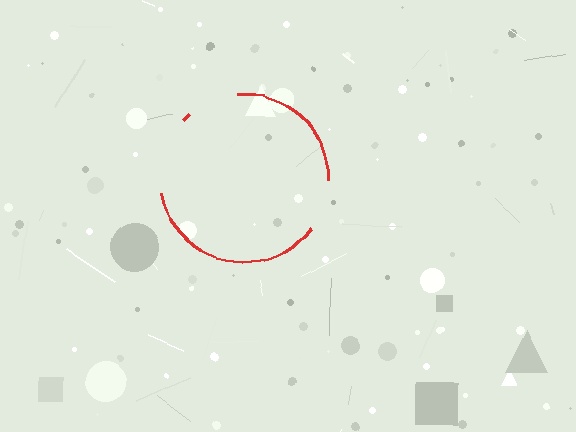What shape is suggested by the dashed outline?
The dashed outline suggests a circle.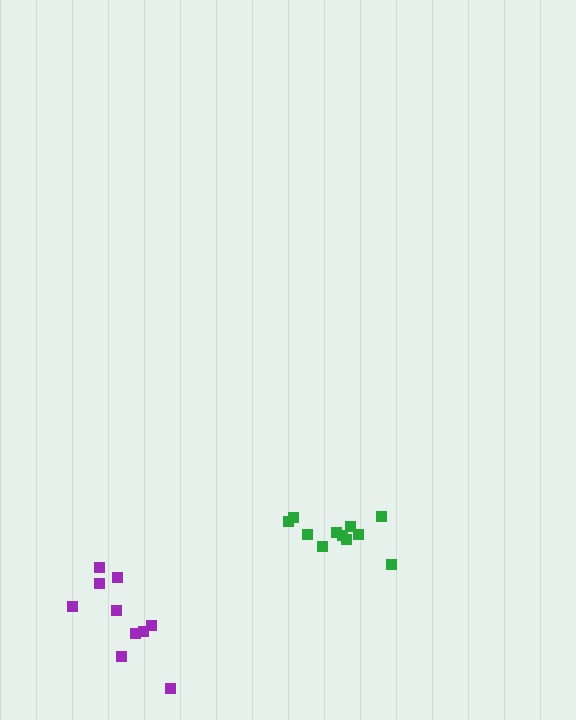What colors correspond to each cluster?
The clusters are colored: green, purple.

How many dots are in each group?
Group 1: 11 dots, Group 2: 10 dots (21 total).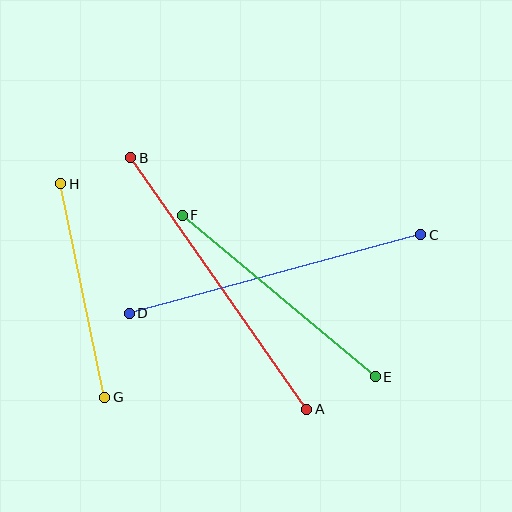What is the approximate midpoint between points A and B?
The midpoint is at approximately (219, 283) pixels.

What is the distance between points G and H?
The distance is approximately 218 pixels.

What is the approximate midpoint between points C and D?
The midpoint is at approximately (275, 274) pixels.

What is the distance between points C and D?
The distance is approximately 302 pixels.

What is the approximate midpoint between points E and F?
The midpoint is at approximately (279, 296) pixels.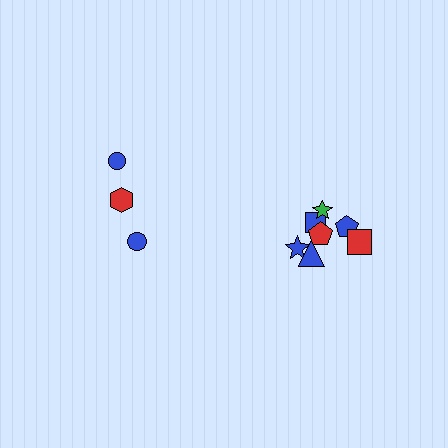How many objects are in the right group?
There are 7 objects.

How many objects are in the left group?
There are 3 objects.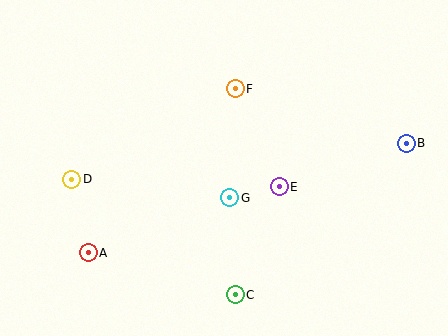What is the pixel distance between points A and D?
The distance between A and D is 75 pixels.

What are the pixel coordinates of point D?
Point D is at (72, 179).